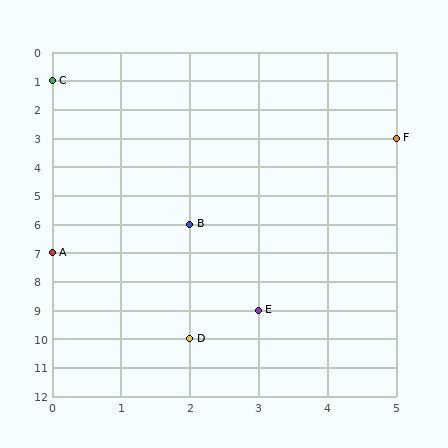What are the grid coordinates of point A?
Point A is at grid coordinates (0, 7).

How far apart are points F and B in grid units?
Points F and B are 3 columns and 3 rows apart (about 4.2 grid units diagonally).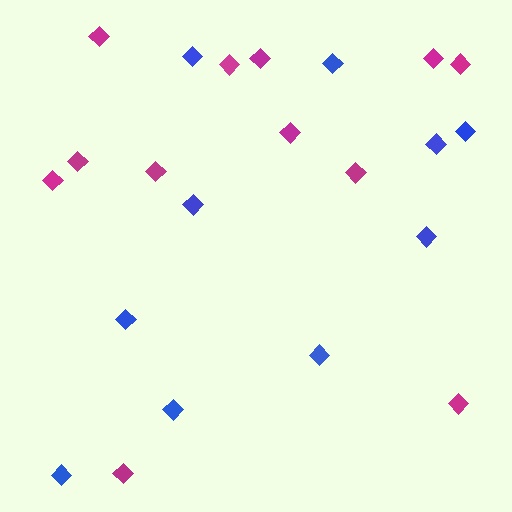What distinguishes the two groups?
There are 2 groups: one group of magenta diamonds (12) and one group of blue diamonds (10).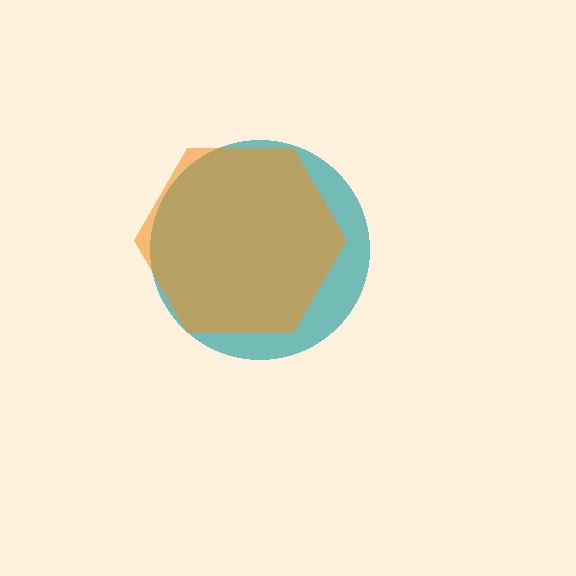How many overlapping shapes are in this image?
There are 2 overlapping shapes in the image.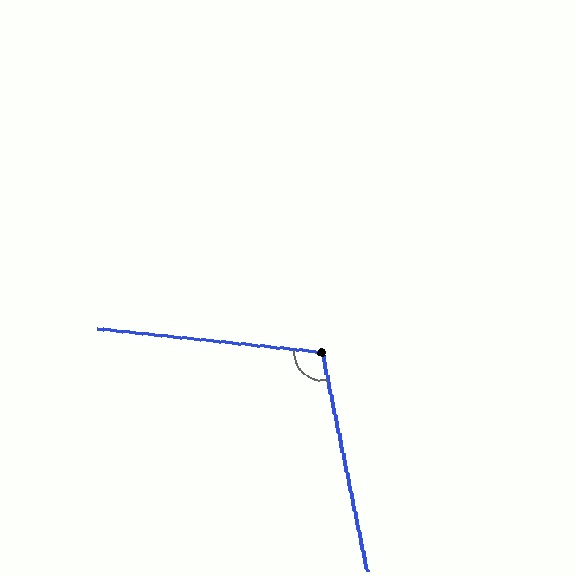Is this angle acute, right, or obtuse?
It is obtuse.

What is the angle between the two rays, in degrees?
Approximately 108 degrees.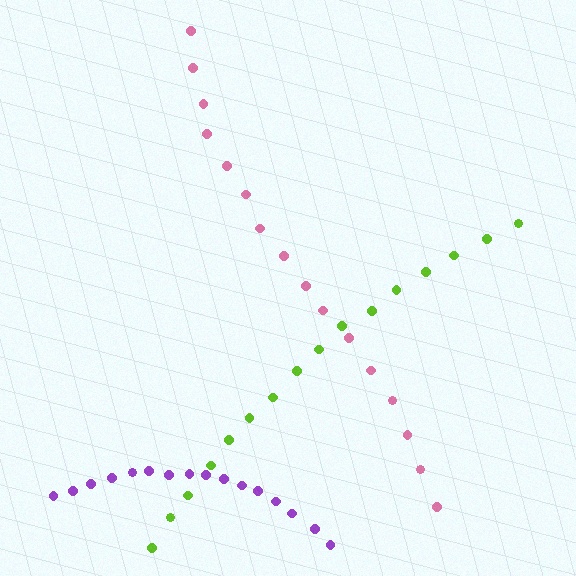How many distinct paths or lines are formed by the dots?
There are 3 distinct paths.